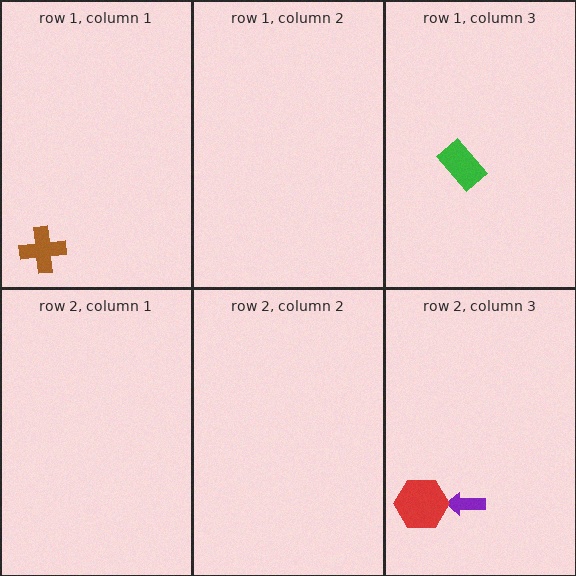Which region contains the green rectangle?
The row 1, column 3 region.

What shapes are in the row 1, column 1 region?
The brown cross.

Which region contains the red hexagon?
The row 2, column 3 region.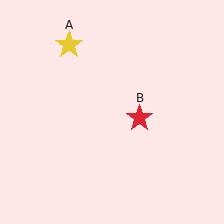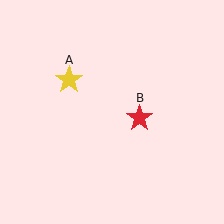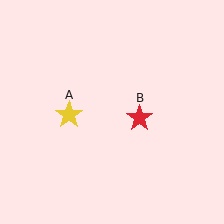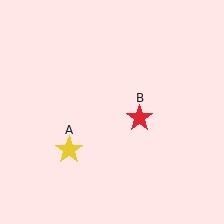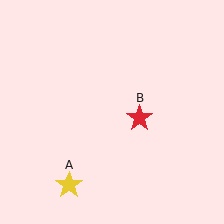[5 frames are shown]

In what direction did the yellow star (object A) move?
The yellow star (object A) moved down.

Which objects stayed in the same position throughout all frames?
Red star (object B) remained stationary.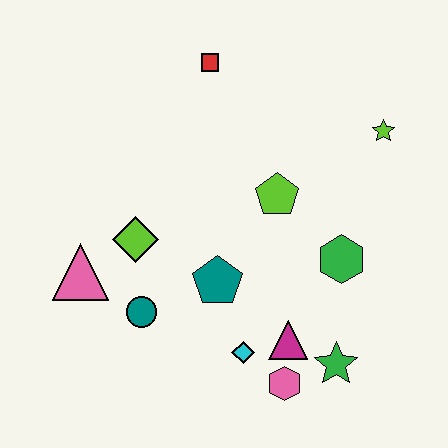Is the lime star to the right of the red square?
Yes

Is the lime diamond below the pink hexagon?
No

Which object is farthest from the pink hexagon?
The red square is farthest from the pink hexagon.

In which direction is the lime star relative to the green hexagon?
The lime star is above the green hexagon.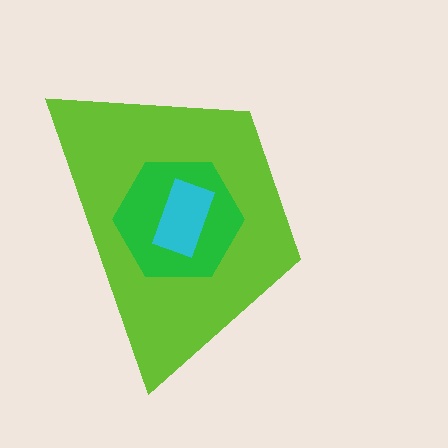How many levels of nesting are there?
3.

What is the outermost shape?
The lime trapezoid.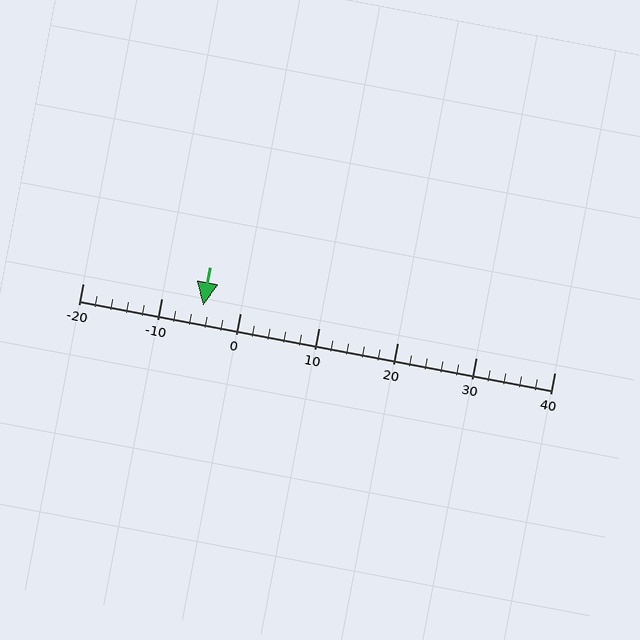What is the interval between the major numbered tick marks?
The major tick marks are spaced 10 units apart.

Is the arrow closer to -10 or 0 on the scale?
The arrow is closer to 0.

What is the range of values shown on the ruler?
The ruler shows values from -20 to 40.